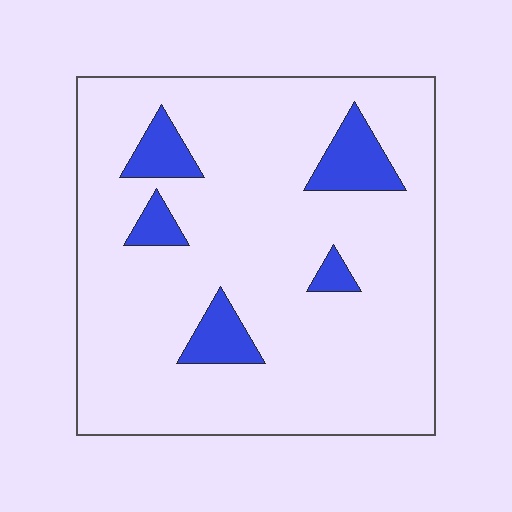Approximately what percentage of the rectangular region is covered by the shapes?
Approximately 10%.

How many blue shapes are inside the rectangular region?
5.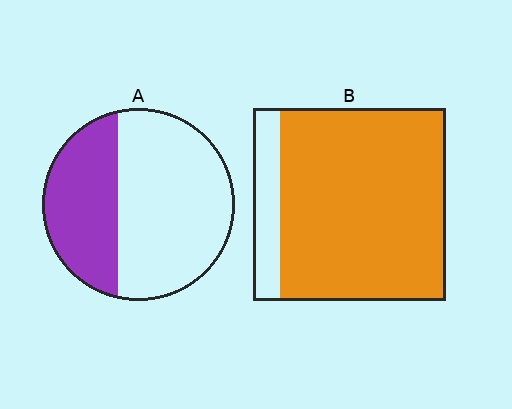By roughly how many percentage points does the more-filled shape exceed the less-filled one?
By roughly 50 percentage points (B over A).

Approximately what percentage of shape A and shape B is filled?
A is approximately 35% and B is approximately 85%.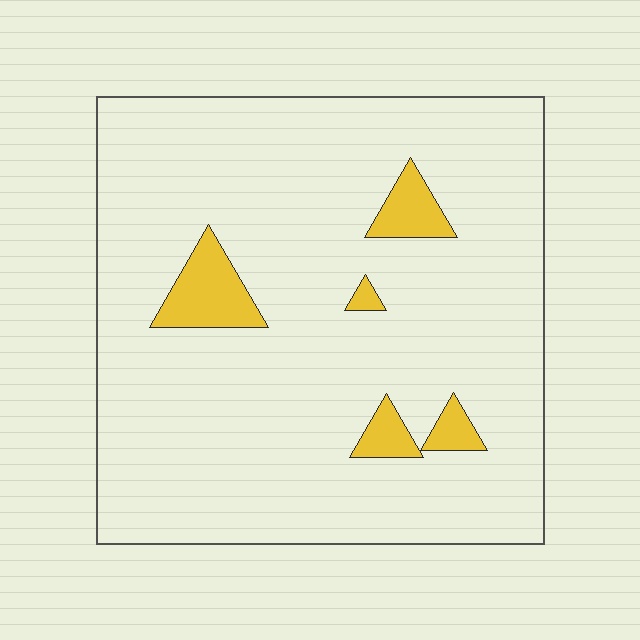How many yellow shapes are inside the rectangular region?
5.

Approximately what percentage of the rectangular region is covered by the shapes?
Approximately 10%.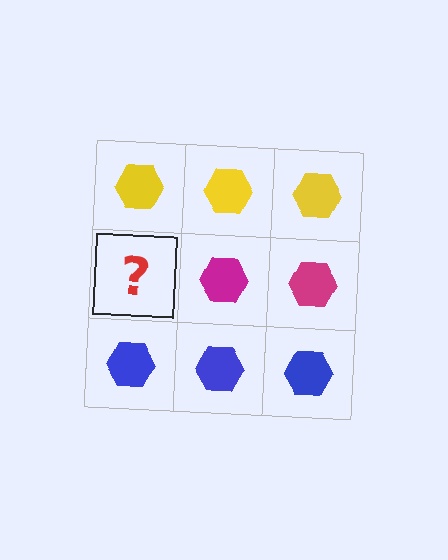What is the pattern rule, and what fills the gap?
The rule is that each row has a consistent color. The gap should be filled with a magenta hexagon.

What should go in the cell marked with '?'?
The missing cell should contain a magenta hexagon.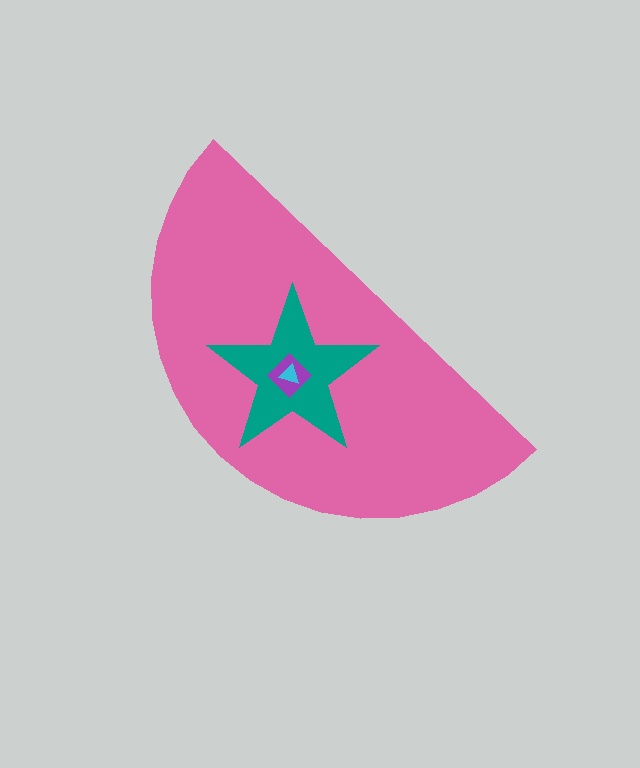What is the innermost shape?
The cyan triangle.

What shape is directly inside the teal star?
The purple diamond.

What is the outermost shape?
The pink semicircle.